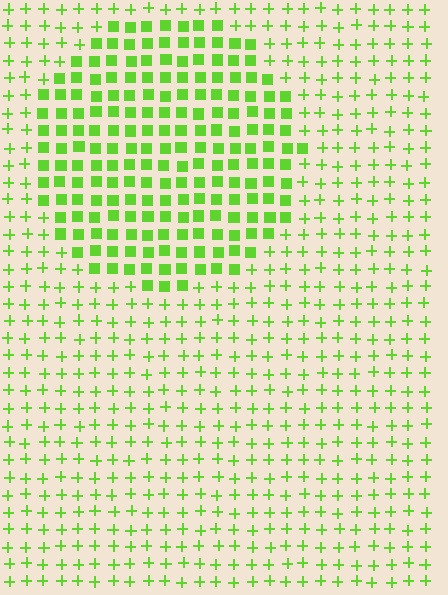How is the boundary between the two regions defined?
The boundary is defined by a change in element shape: squares inside vs. plus signs outside. All elements share the same color and spacing.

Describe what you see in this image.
The image is filled with small lime elements arranged in a uniform grid. A circle-shaped region contains squares, while the surrounding area contains plus signs. The boundary is defined purely by the change in element shape.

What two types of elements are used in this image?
The image uses squares inside the circle region and plus signs outside it.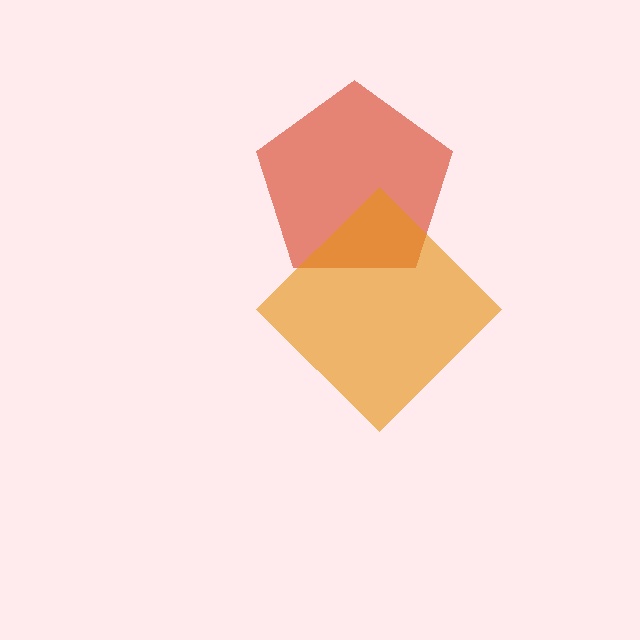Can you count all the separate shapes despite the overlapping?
Yes, there are 2 separate shapes.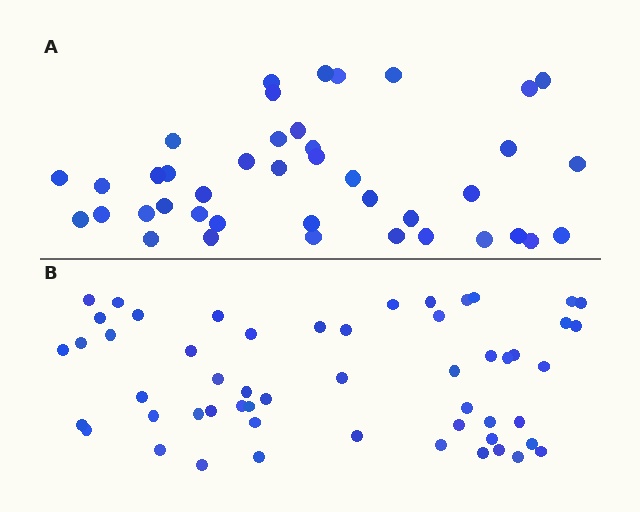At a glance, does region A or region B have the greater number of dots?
Region B (the bottom region) has more dots.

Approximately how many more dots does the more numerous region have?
Region B has approximately 15 more dots than region A.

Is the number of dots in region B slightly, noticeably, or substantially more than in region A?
Region B has noticeably more, but not dramatically so. The ratio is roughly 1.3 to 1.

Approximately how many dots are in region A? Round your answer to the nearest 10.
About 40 dots. (The exact count is 41, which rounds to 40.)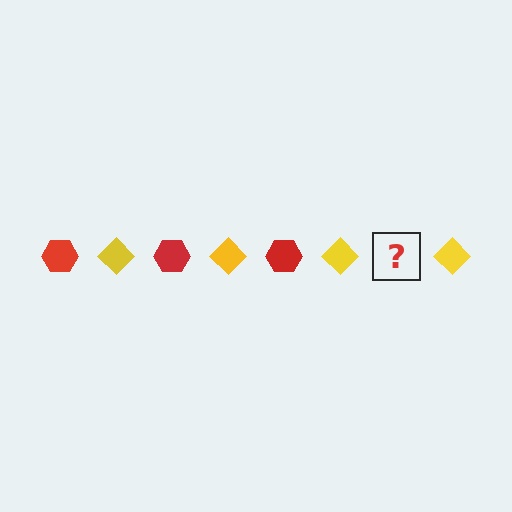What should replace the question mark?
The question mark should be replaced with a red hexagon.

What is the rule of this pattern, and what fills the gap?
The rule is that the pattern alternates between red hexagon and yellow diamond. The gap should be filled with a red hexagon.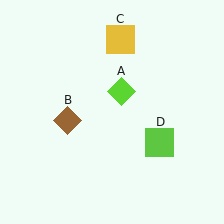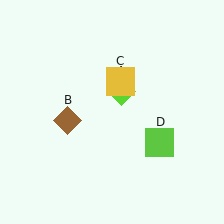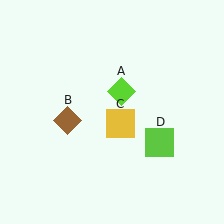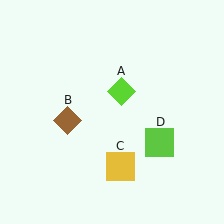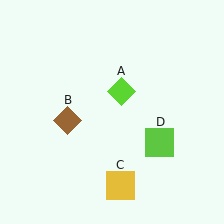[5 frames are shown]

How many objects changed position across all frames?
1 object changed position: yellow square (object C).